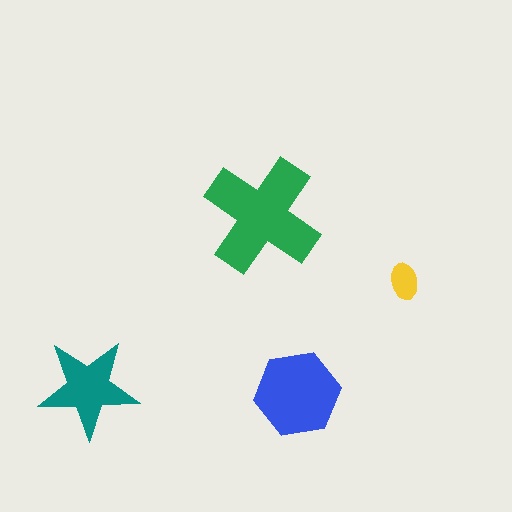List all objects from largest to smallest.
The green cross, the blue hexagon, the teal star, the yellow ellipse.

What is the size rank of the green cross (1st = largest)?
1st.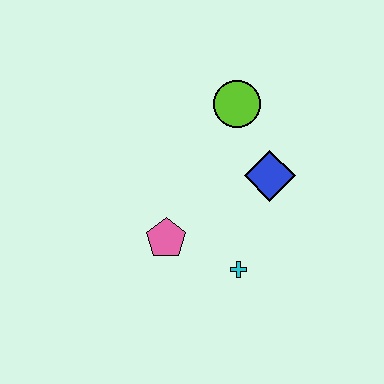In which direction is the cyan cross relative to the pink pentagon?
The cyan cross is to the right of the pink pentagon.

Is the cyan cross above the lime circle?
No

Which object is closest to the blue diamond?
The lime circle is closest to the blue diamond.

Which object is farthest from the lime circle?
The cyan cross is farthest from the lime circle.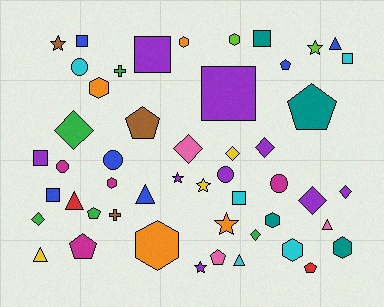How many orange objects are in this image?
There are 4 orange objects.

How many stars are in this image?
There are 6 stars.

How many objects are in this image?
There are 50 objects.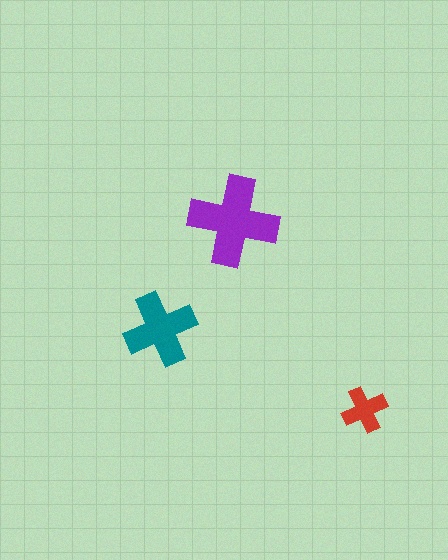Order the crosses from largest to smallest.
the purple one, the teal one, the red one.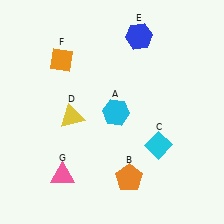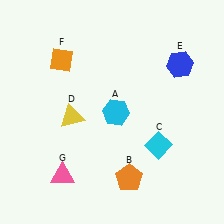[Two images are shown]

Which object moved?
The blue hexagon (E) moved right.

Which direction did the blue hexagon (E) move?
The blue hexagon (E) moved right.